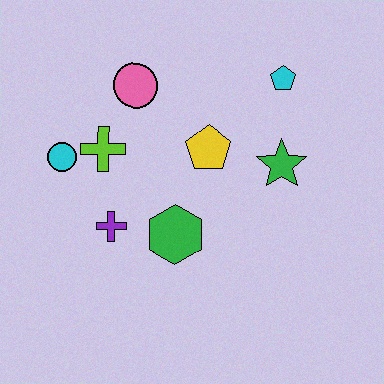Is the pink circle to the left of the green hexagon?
Yes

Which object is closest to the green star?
The yellow pentagon is closest to the green star.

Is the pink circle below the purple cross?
No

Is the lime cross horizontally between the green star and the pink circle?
No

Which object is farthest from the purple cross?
The cyan pentagon is farthest from the purple cross.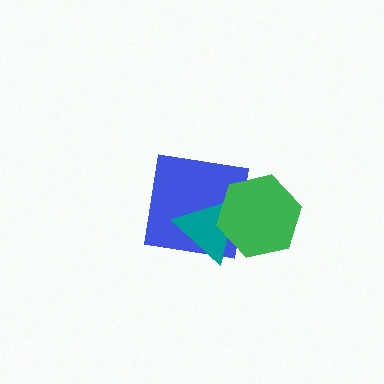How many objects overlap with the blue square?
2 objects overlap with the blue square.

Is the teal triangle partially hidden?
Yes, it is partially covered by another shape.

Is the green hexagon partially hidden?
No, no other shape covers it.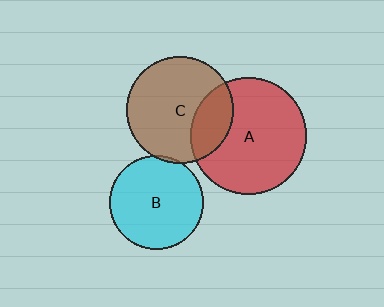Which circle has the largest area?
Circle A (red).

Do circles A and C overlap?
Yes.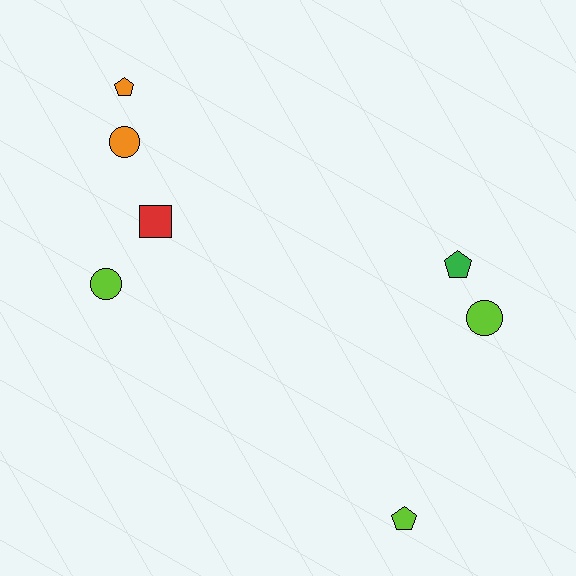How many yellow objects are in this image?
There are no yellow objects.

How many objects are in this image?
There are 7 objects.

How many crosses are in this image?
There are no crosses.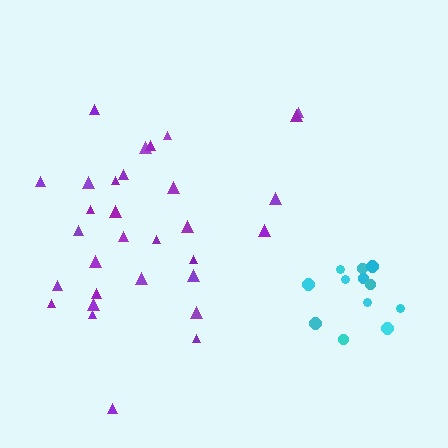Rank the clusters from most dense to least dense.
cyan, purple.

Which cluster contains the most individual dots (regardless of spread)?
Purple (31).